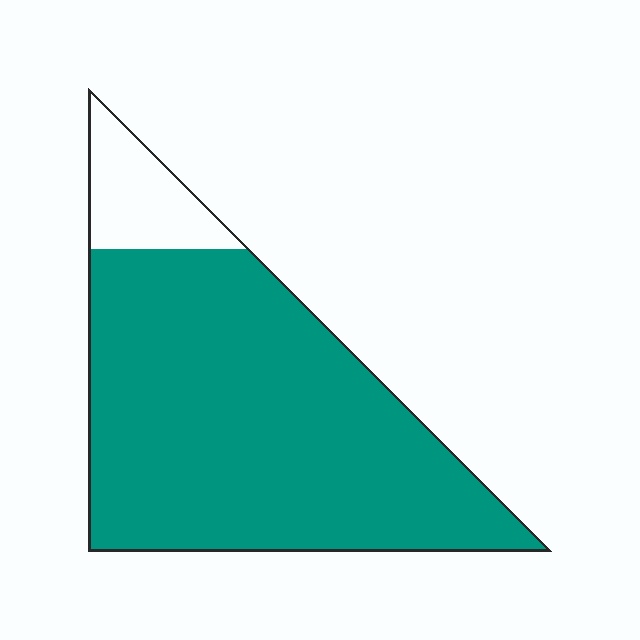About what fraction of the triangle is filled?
About seven eighths (7/8).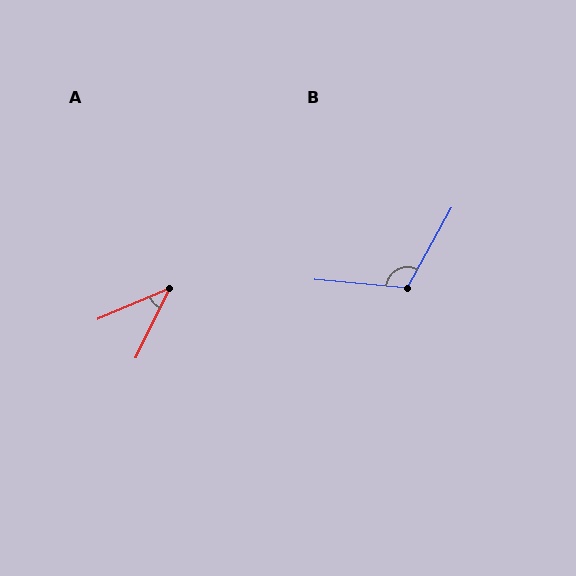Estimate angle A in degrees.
Approximately 41 degrees.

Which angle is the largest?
B, at approximately 114 degrees.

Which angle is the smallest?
A, at approximately 41 degrees.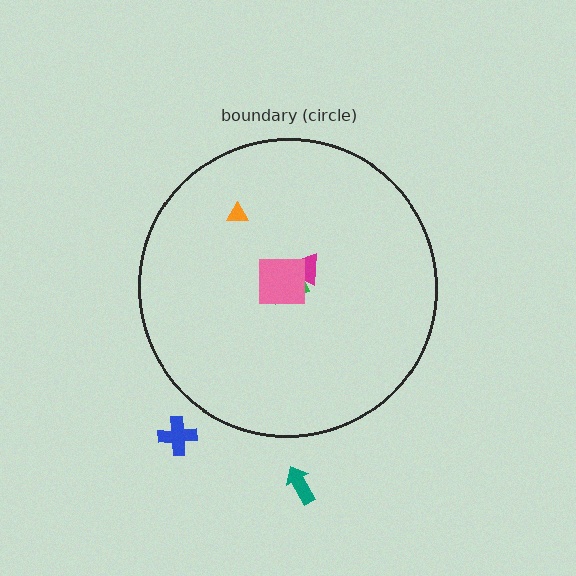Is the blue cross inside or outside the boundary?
Outside.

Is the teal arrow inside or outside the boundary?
Outside.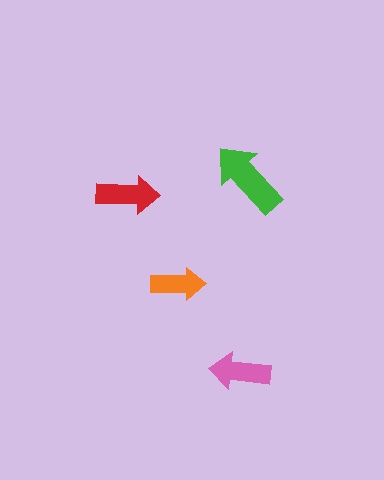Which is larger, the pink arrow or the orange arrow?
The pink one.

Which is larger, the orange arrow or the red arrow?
The red one.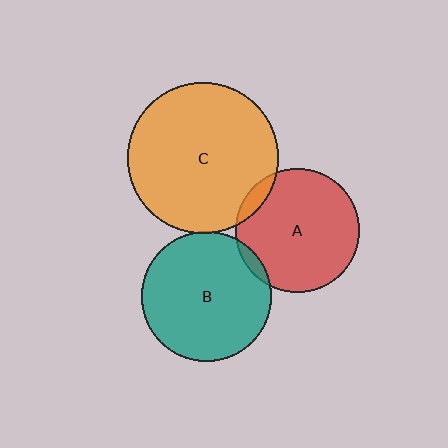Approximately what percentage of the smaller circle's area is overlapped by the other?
Approximately 5%.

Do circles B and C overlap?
Yes.